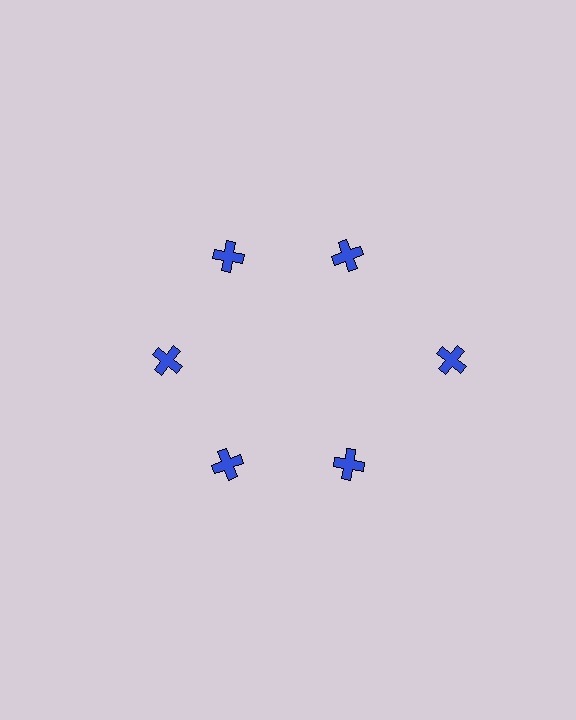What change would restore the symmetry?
The symmetry would be restored by moving it inward, back onto the ring so that all 6 crosses sit at equal angles and equal distance from the center.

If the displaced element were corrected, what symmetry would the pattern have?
It would have 6-fold rotational symmetry — the pattern would map onto itself every 60 degrees.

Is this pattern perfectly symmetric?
No. The 6 blue crosses are arranged in a ring, but one element near the 3 o'clock position is pushed outward from the center, breaking the 6-fold rotational symmetry.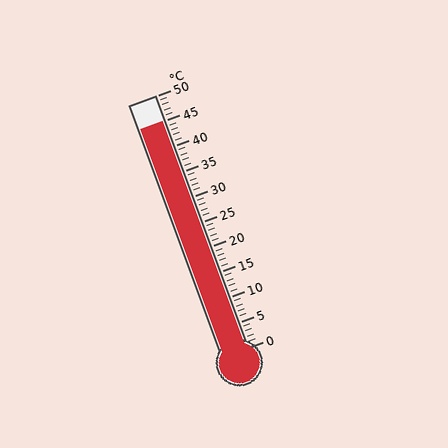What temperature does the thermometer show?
The thermometer shows approximately 45°C.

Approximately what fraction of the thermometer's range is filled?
The thermometer is filled to approximately 90% of its range.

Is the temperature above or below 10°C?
The temperature is above 10°C.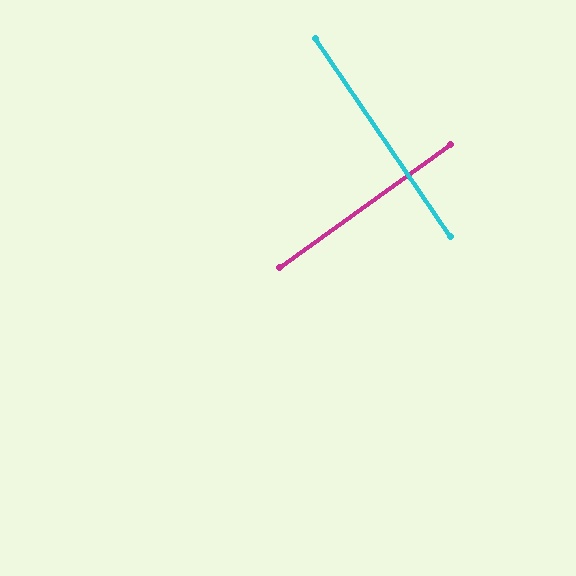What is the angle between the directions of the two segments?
Approximately 89 degrees.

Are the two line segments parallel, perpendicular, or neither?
Perpendicular — they meet at approximately 89°.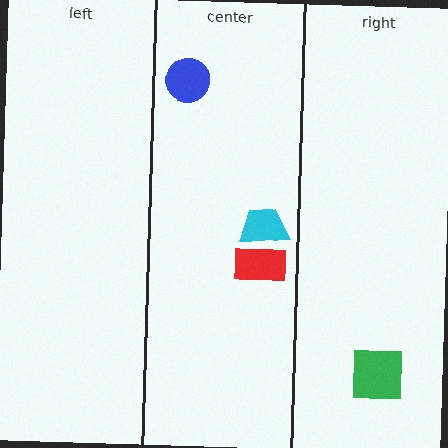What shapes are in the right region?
The green square.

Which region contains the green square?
The right region.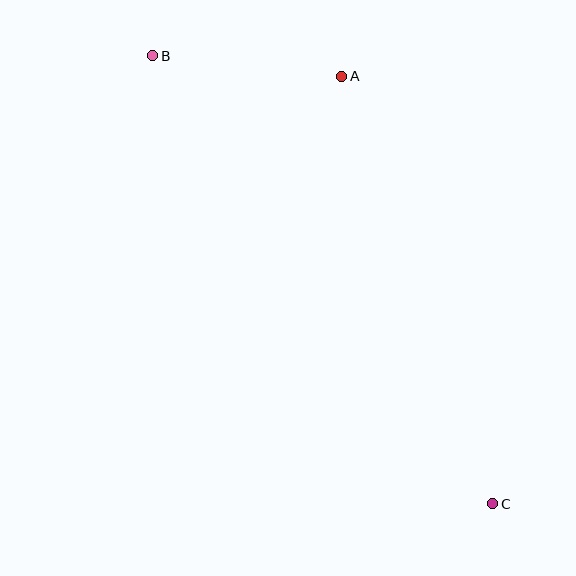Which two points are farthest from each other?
Points B and C are farthest from each other.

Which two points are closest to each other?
Points A and B are closest to each other.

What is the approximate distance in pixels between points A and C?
The distance between A and C is approximately 454 pixels.